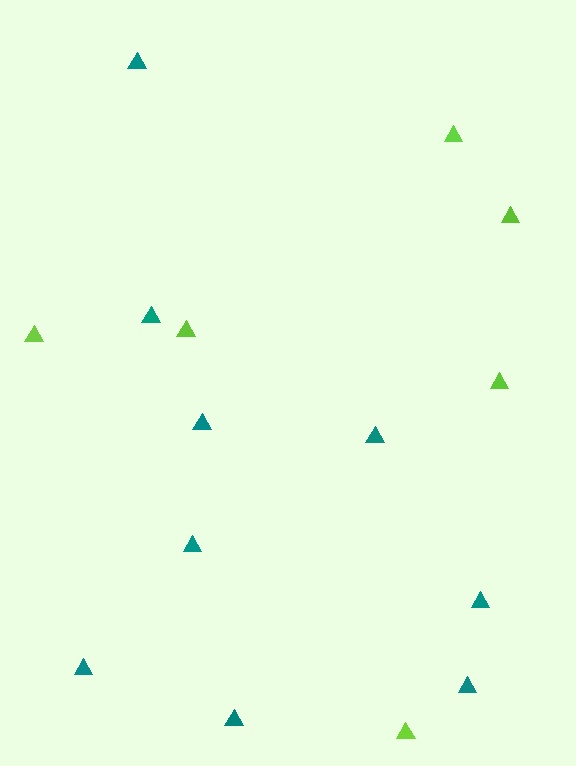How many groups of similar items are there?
There are 2 groups: one group of lime triangles (6) and one group of teal triangles (9).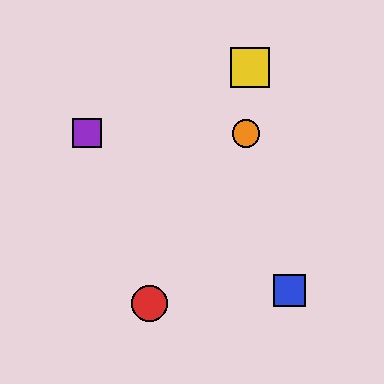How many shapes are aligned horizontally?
3 shapes (the green circle, the purple square, the orange circle) are aligned horizontally.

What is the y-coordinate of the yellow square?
The yellow square is at y≈68.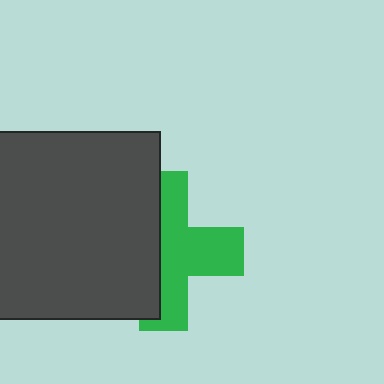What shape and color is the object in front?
The object in front is a dark gray square.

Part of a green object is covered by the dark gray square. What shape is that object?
It is a cross.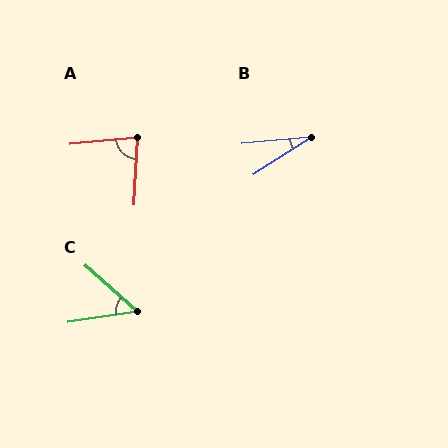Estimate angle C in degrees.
Approximately 50 degrees.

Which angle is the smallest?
B, at approximately 28 degrees.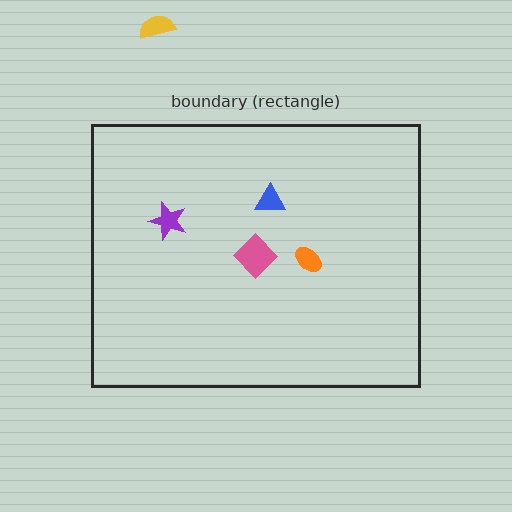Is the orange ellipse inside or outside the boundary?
Inside.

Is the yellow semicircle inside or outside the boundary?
Outside.